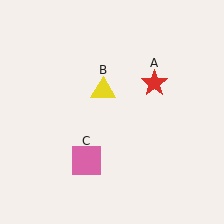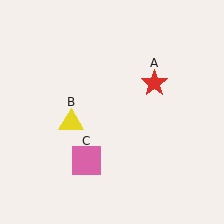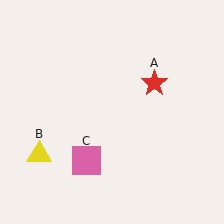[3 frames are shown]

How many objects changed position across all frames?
1 object changed position: yellow triangle (object B).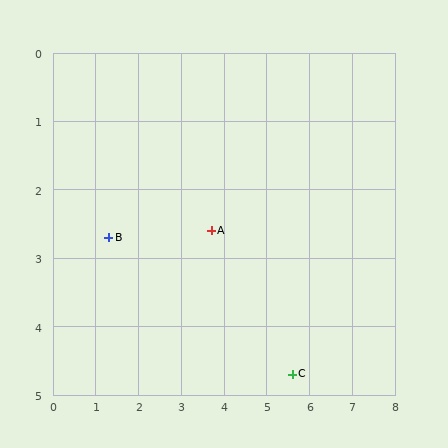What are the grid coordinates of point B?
Point B is at approximately (1.3, 2.7).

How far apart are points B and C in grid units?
Points B and C are about 4.7 grid units apart.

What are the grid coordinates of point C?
Point C is at approximately (5.6, 4.7).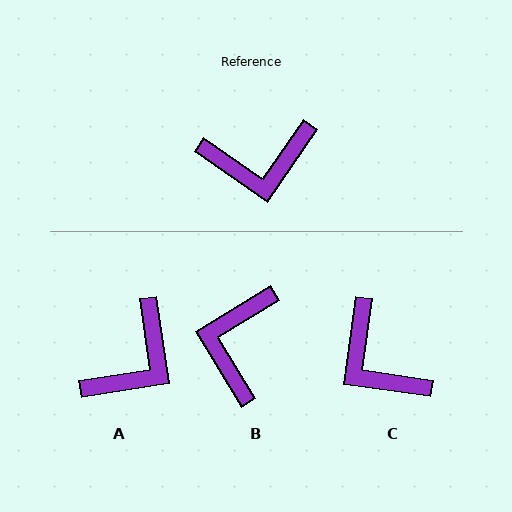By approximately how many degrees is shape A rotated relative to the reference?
Approximately 43 degrees counter-clockwise.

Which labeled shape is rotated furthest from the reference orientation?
B, about 114 degrees away.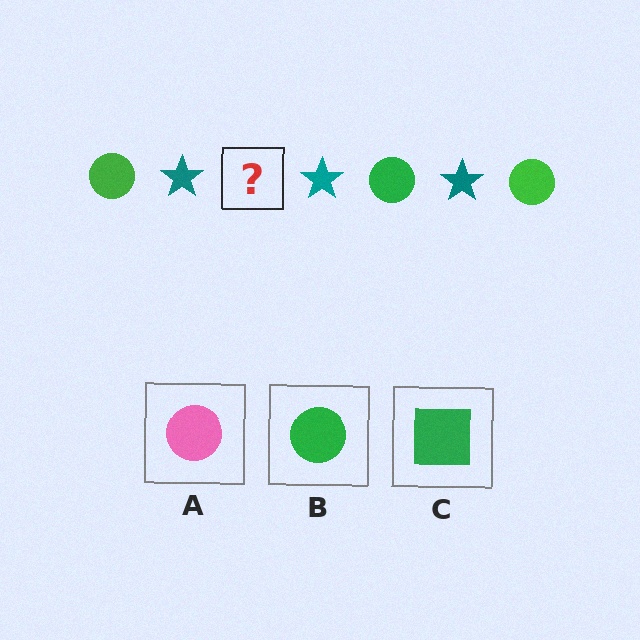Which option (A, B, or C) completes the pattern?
B.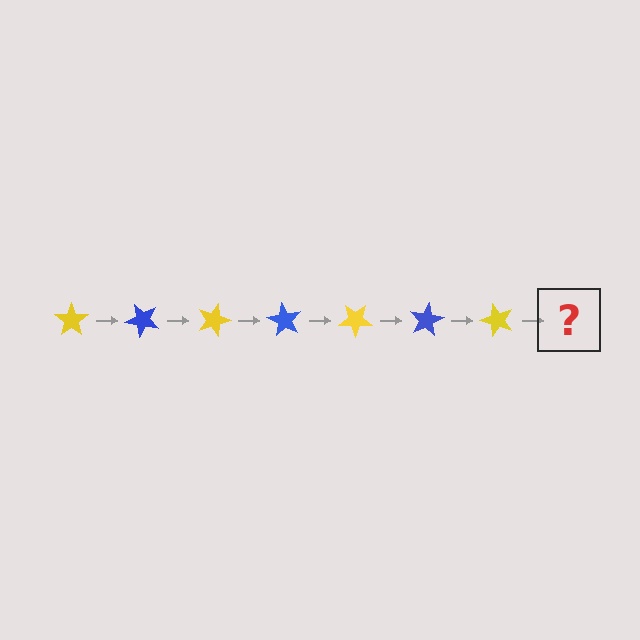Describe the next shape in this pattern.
It should be a blue star, rotated 315 degrees from the start.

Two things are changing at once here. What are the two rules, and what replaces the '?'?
The two rules are that it rotates 45 degrees each step and the color cycles through yellow and blue. The '?' should be a blue star, rotated 315 degrees from the start.